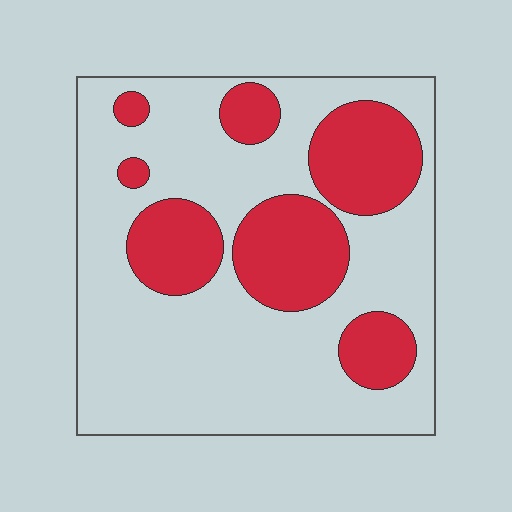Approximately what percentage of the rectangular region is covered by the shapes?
Approximately 30%.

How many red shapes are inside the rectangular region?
7.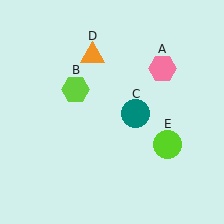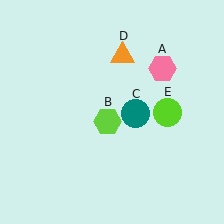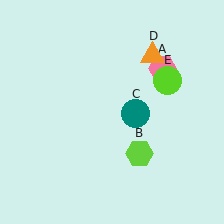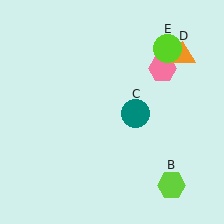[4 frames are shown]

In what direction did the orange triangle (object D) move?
The orange triangle (object D) moved right.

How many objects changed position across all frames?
3 objects changed position: lime hexagon (object B), orange triangle (object D), lime circle (object E).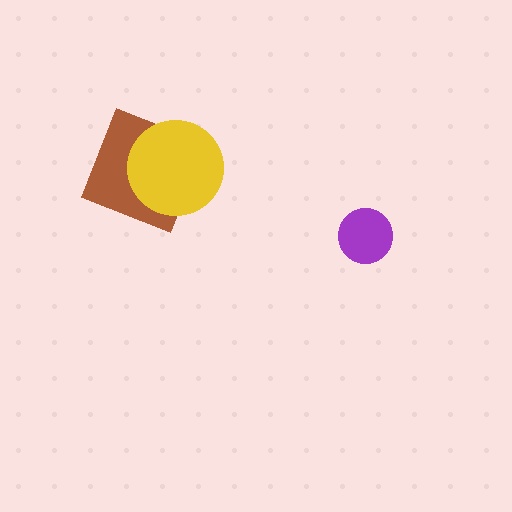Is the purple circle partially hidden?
No, no other shape covers it.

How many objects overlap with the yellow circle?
1 object overlaps with the yellow circle.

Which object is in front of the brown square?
The yellow circle is in front of the brown square.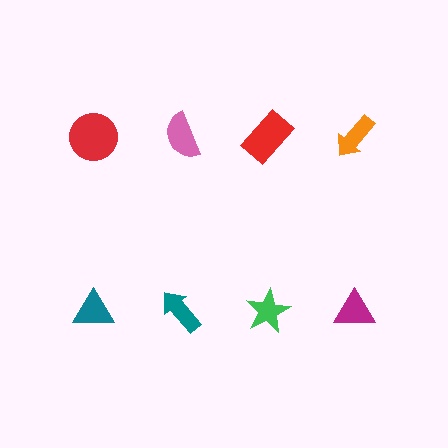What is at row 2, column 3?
A green star.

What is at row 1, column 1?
A red circle.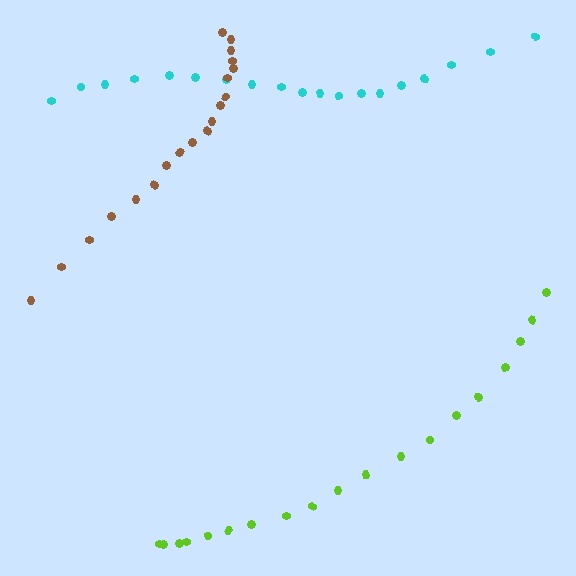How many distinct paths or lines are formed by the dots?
There are 3 distinct paths.